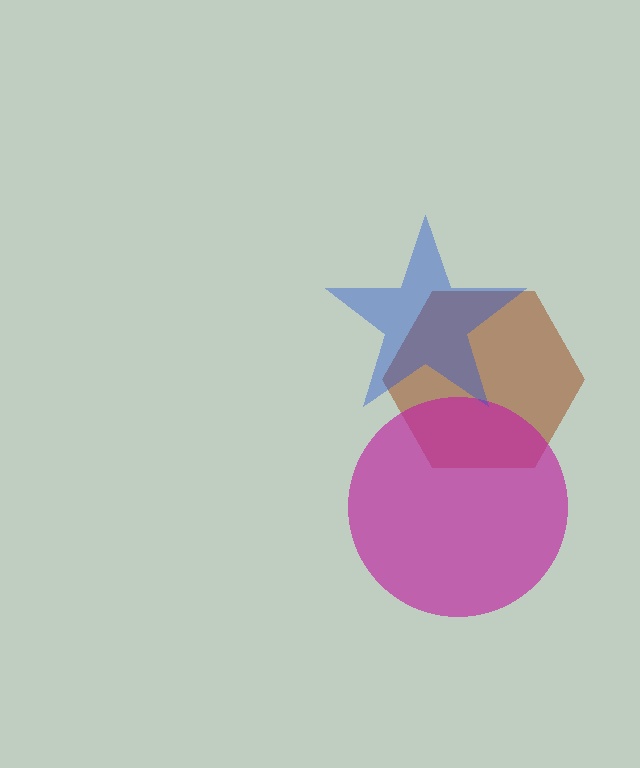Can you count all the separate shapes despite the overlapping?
Yes, there are 3 separate shapes.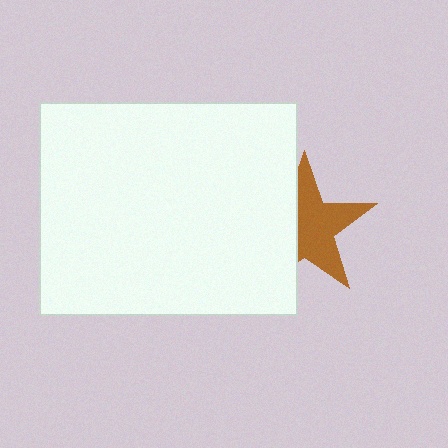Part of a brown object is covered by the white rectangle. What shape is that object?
It is a star.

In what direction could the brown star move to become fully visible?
The brown star could move right. That would shift it out from behind the white rectangle entirely.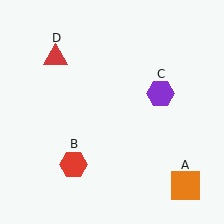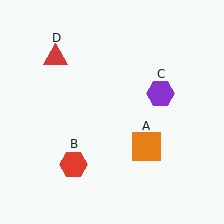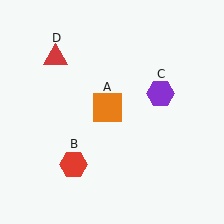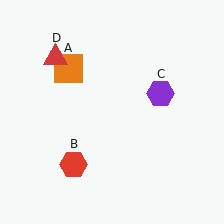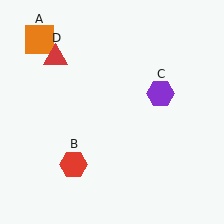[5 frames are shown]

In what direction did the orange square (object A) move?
The orange square (object A) moved up and to the left.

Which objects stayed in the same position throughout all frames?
Red hexagon (object B) and purple hexagon (object C) and red triangle (object D) remained stationary.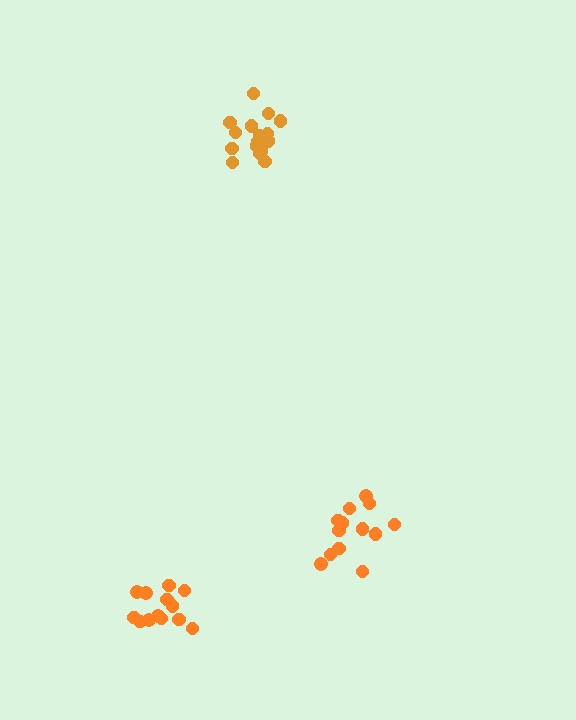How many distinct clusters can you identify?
There are 3 distinct clusters.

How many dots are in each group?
Group 1: 18 dots, Group 2: 13 dots, Group 3: 13 dots (44 total).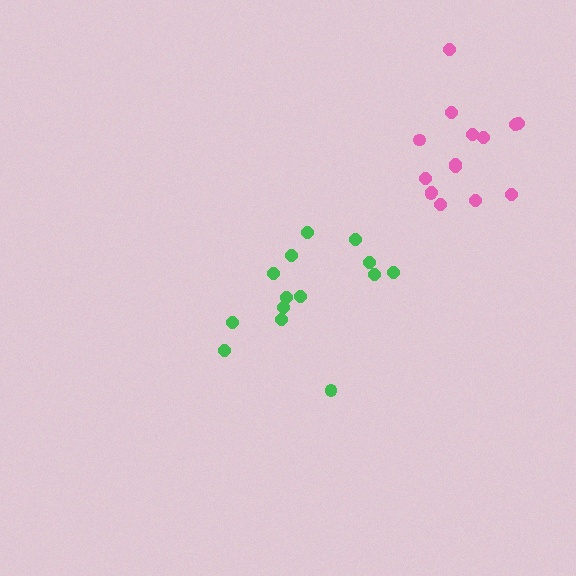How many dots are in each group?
Group 1: 15 dots, Group 2: 14 dots (29 total).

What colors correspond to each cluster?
The clusters are colored: pink, green.